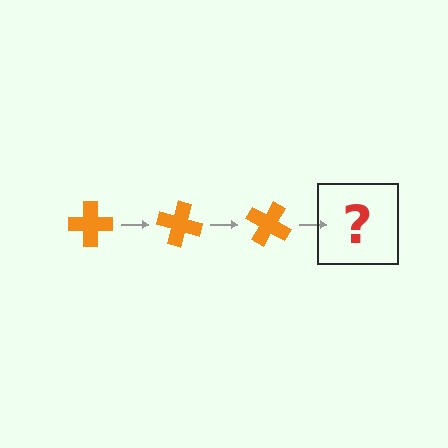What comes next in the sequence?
The next element should be an orange cross rotated 45 degrees.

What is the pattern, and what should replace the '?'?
The pattern is that the cross rotates 15 degrees each step. The '?' should be an orange cross rotated 45 degrees.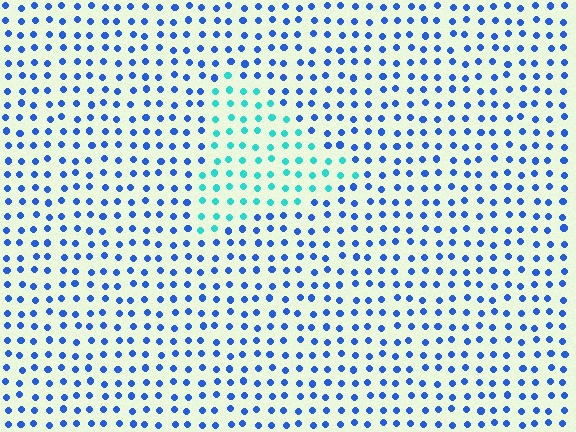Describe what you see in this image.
The image is filled with small blue elements in a uniform arrangement. A triangle-shaped region is visible where the elements are tinted to a slightly different hue, forming a subtle color boundary.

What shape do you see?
I see a triangle.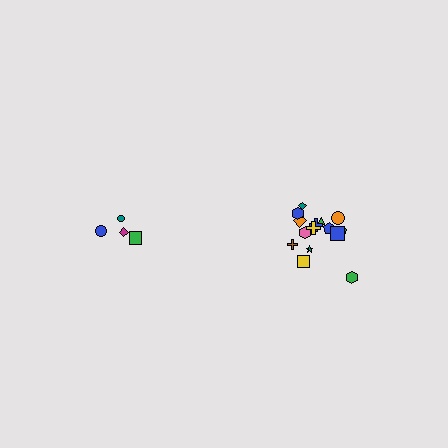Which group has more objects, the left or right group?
The right group.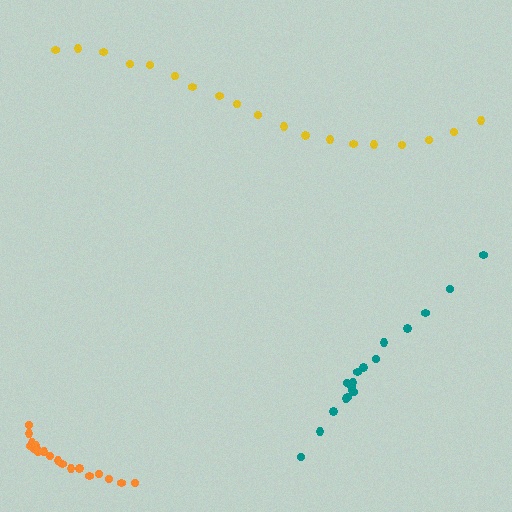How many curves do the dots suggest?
There are 3 distinct paths.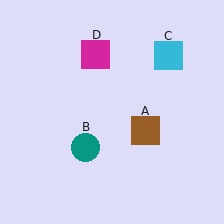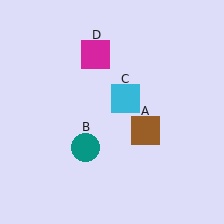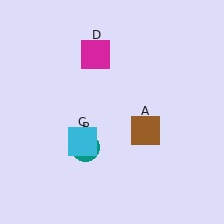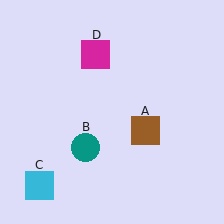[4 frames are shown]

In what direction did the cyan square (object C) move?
The cyan square (object C) moved down and to the left.